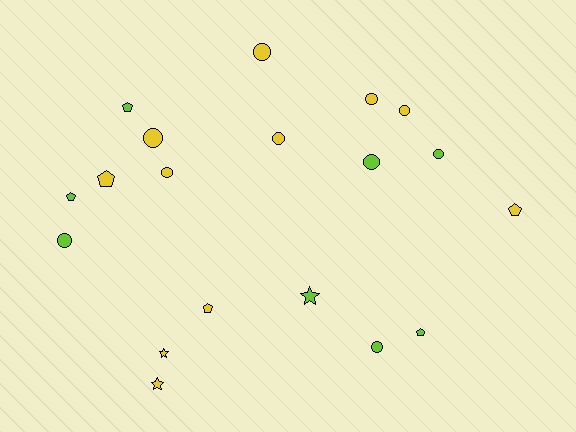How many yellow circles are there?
There are 6 yellow circles.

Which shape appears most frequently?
Circle, with 10 objects.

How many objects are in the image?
There are 19 objects.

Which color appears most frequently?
Yellow, with 11 objects.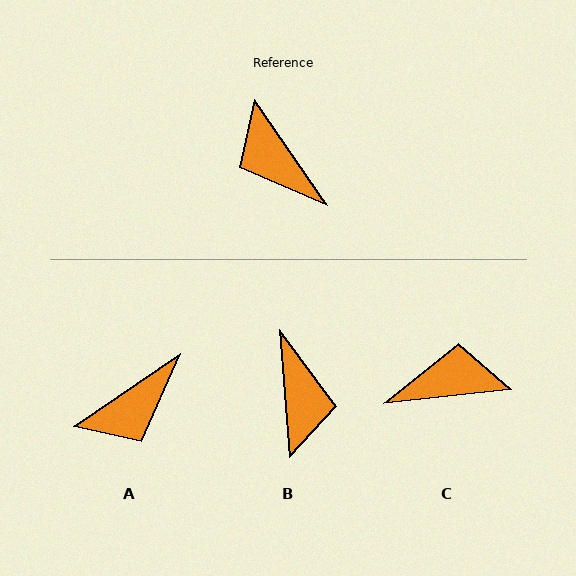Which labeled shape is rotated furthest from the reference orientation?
B, about 150 degrees away.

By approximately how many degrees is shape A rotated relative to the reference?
Approximately 90 degrees counter-clockwise.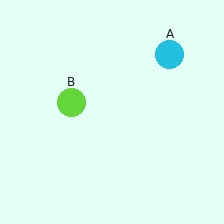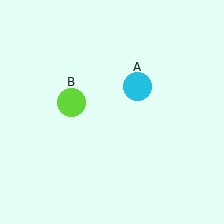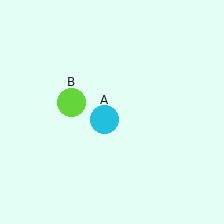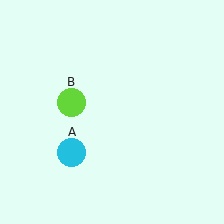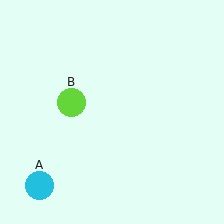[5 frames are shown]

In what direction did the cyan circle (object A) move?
The cyan circle (object A) moved down and to the left.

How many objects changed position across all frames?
1 object changed position: cyan circle (object A).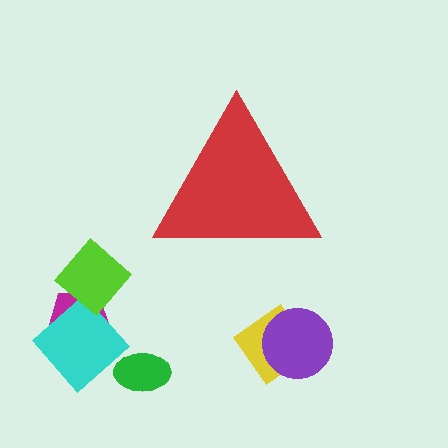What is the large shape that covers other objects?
A red triangle.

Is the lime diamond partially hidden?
No, the lime diamond is fully visible.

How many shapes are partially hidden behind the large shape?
0 shapes are partially hidden.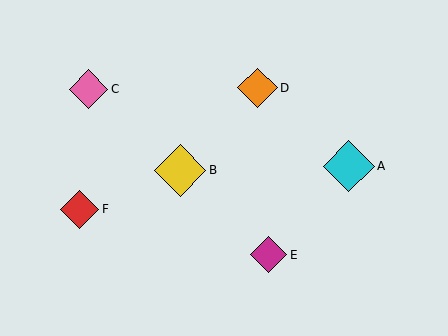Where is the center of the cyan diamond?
The center of the cyan diamond is at (349, 166).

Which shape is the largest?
The yellow diamond (labeled B) is the largest.